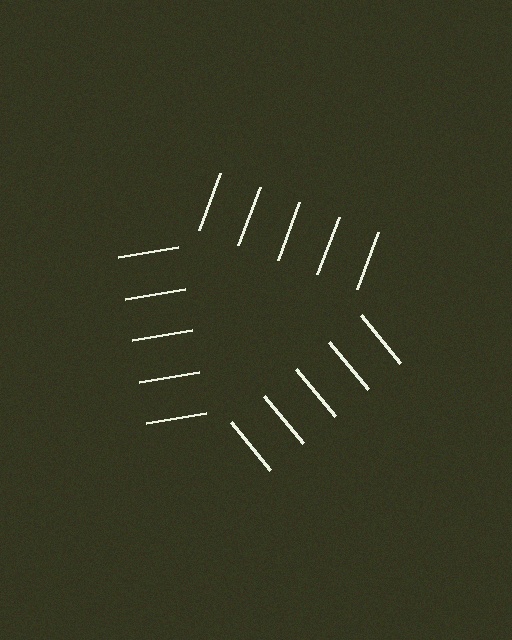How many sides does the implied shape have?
3 sides — the line-ends trace a triangle.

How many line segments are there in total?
15 — 5 along each of the 3 edges.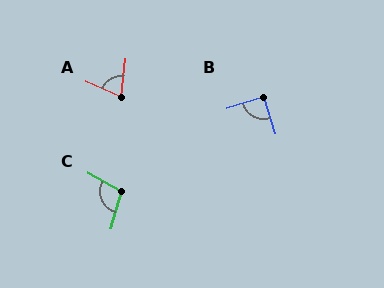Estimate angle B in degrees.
Approximately 90 degrees.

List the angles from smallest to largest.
A (73°), B (90°), C (103°).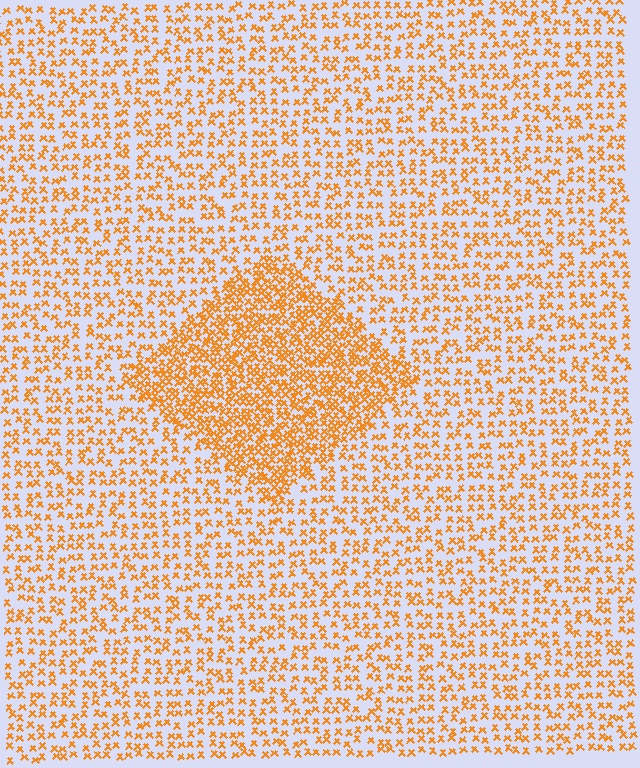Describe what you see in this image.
The image contains small orange elements arranged at two different densities. A diamond-shaped region is visible where the elements are more densely packed than the surrounding area.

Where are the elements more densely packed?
The elements are more densely packed inside the diamond boundary.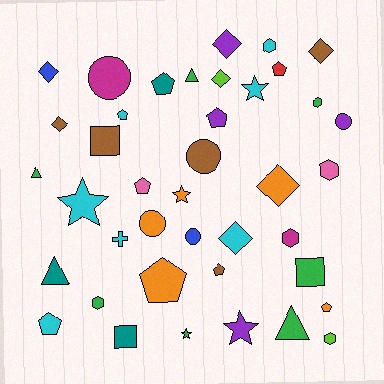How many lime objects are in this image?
There are 2 lime objects.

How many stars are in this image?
There are 5 stars.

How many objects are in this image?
There are 40 objects.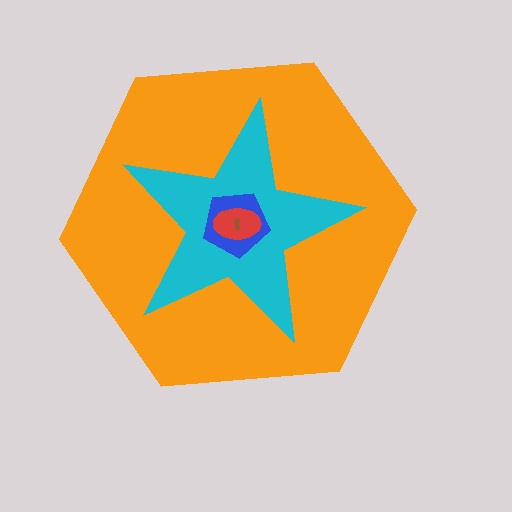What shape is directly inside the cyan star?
The blue pentagon.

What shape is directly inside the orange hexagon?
The cyan star.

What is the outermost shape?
The orange hexagon.